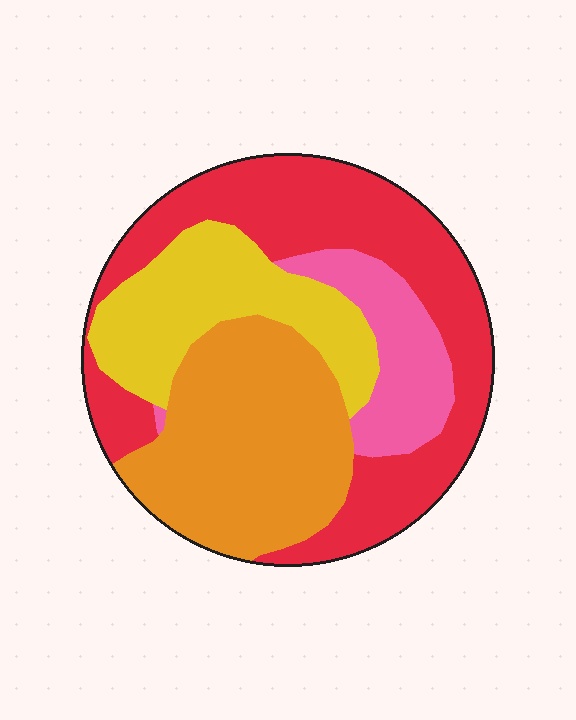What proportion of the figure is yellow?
Yellow takes up about one fifth (1/5) of the figure.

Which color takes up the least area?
Pink, at roughly 10%.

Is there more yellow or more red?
Red.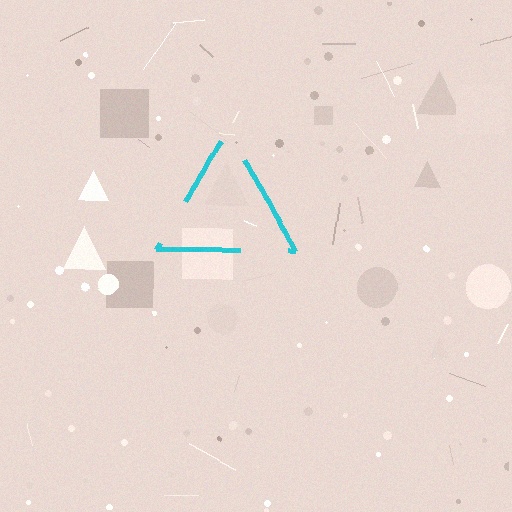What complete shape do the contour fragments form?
The contour fragments form a triangle.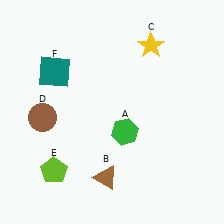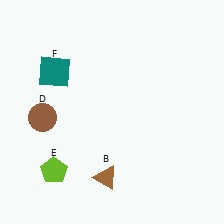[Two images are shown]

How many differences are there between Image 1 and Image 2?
There are 2 differences between the two images.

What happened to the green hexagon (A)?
The green hexagon (A) was removed in Image 2. It was in the bottom-right area of Image 1.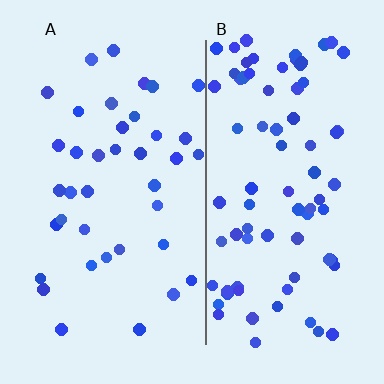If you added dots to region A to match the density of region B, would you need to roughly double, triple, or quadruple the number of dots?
Approximately double.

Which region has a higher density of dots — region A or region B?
B (the right).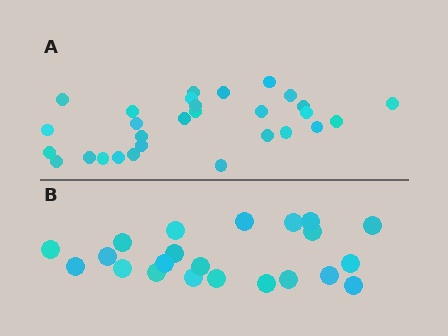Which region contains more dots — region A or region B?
Region A (the top region) has more dots.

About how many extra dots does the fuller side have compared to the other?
Region A has roughly 8 or so more dots than region B.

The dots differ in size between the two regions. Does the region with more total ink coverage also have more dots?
No. Region B has more total ink coverage because its dots are larger, but region A actually contains more individual dots. Total area can be misleading — the number of items is what matters here.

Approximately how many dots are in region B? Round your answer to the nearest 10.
About 20 dots. (The exact count is 22, which rounds to 20.)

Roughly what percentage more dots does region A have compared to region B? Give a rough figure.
About 30% more.